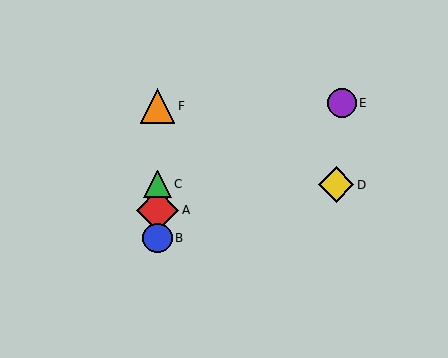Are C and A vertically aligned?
Yes, both are at x≈158.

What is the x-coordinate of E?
Object E is at x≈342.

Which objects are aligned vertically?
Objects A, B, C, F are aligned vertically.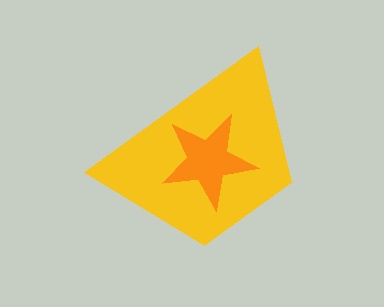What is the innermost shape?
The orange star.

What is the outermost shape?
The yellow trapezoid.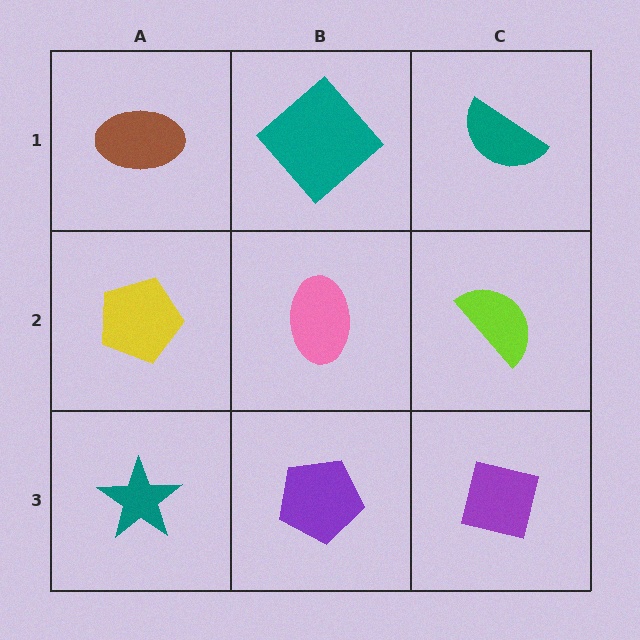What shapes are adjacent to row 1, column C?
A lime semicircle (row 2, column C), a teal diamond (row 1, column B).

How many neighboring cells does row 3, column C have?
2.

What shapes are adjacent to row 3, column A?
A yellow pentagon (row 2, column A), a purple pentagon (row 3, column B).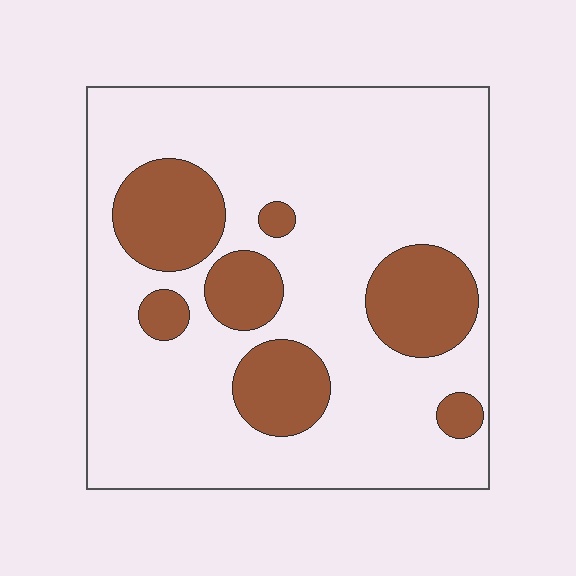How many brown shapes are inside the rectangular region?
7.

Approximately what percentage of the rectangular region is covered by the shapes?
Approximately 25%.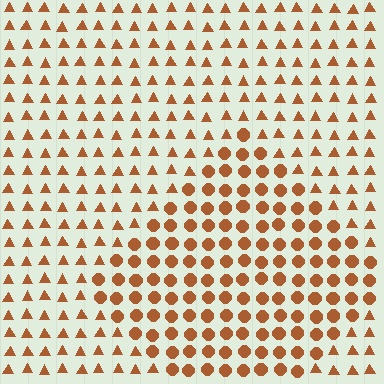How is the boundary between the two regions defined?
The boundary is defined by a change in element shape: circles inside vs. triangles outside. All elements share the same color and spacing.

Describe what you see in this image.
The image is filled with small brown elements arranged in a uniform grid. A diamond-shaped region contains circles, while the surrounding area contains triangles. The boundary is defined purely by the change in element shape.